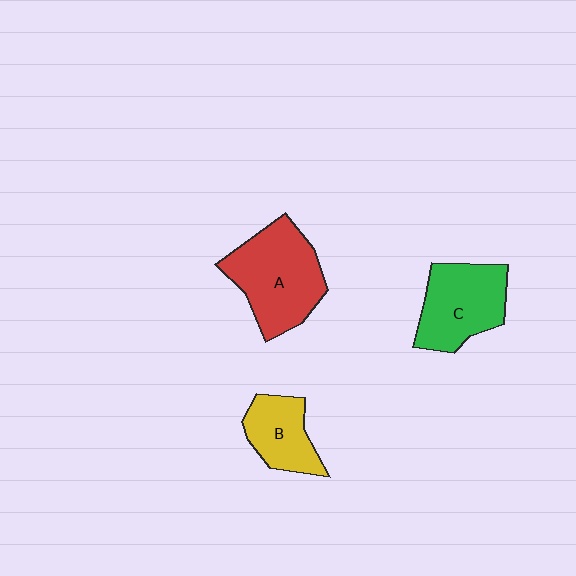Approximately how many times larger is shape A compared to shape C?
Approximately 1.2 times.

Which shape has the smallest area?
Shape B (yellow).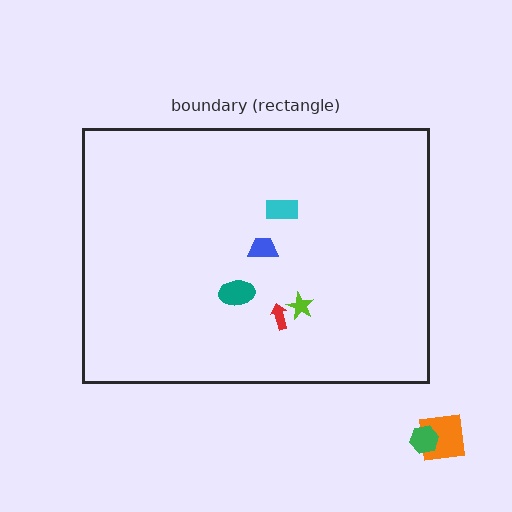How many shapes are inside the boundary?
5 inside, 2 outside.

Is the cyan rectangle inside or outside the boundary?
Inside.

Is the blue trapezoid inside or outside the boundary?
Inside.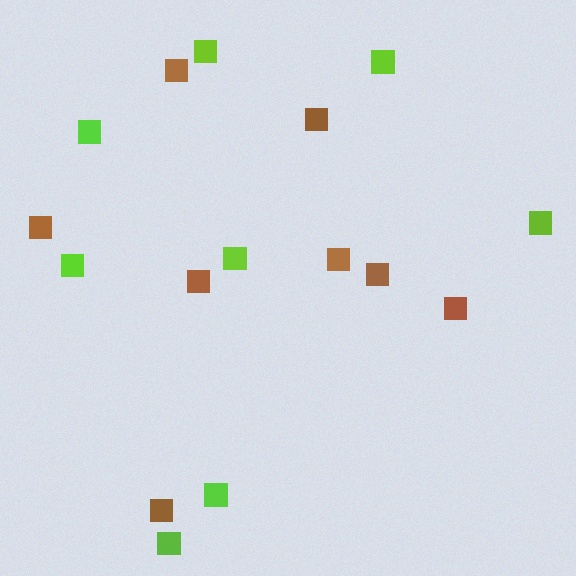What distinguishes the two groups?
There are 2 groups: one group of brown squares (8) and one group of lime squares (8).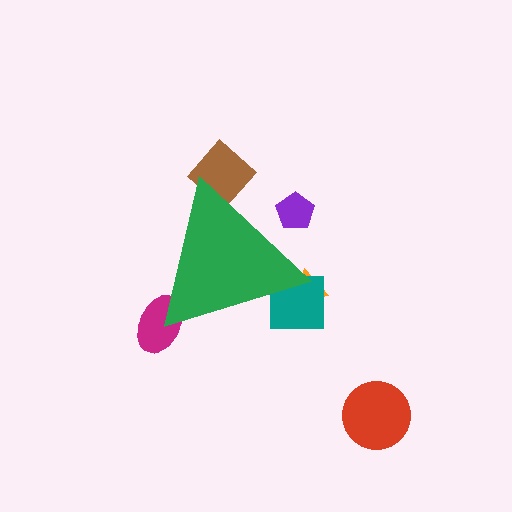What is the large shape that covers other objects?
A green triangle.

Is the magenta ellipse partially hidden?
Yes, the magenta ellipse is partially hidden behind the green triangle.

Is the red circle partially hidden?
No, the red circle is fully visible.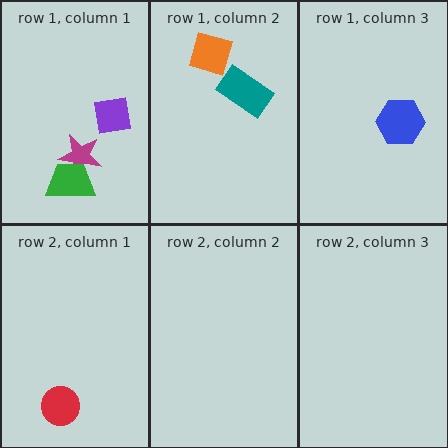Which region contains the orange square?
The row 1, column 2 region.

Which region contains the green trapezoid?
The row 1, column 1 region.